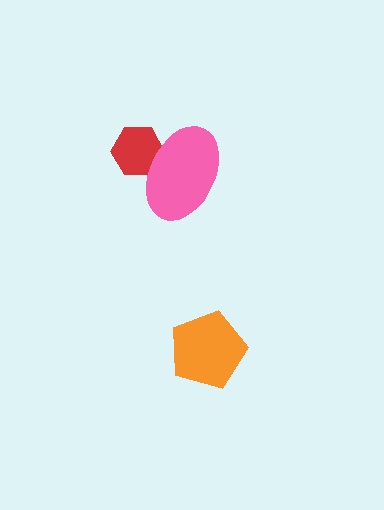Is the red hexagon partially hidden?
Yes, it is partially covered by another shape.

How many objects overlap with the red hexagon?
1 object overlaps with the red hexagon.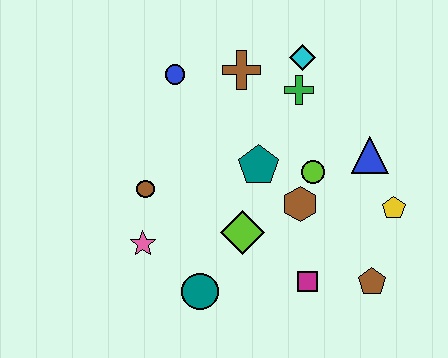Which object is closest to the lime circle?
The brown hexagon is closest to the lime circle.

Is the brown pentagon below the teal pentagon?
Yes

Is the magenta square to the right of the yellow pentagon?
No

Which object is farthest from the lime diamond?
The cyan diamond is farthest from the lime diamond.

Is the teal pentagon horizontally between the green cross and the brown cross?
Yes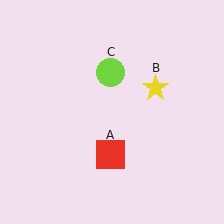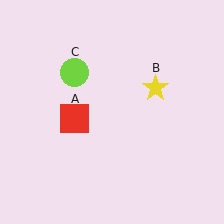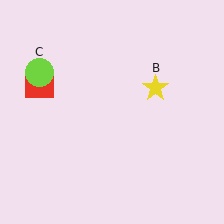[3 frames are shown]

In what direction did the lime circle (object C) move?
The lime circle (object C) moved left.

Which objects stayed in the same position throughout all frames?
Yellow star (object B) remained stationary.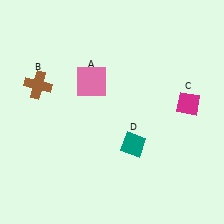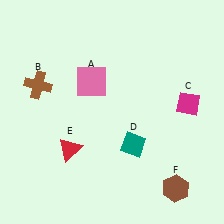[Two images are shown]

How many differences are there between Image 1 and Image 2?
There are 2 differences between the two images.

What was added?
A red triangle (E), a brown hexagon (F) were added in Image 2.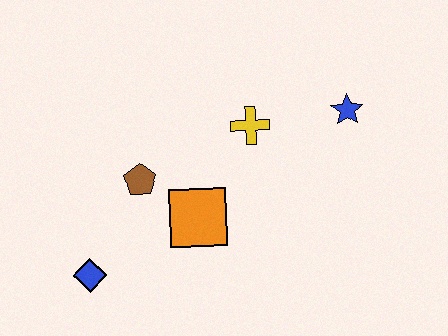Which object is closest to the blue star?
The yellow cross is closest to the blue star.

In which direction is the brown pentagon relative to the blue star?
The brown pentagon is to the left of the blue star.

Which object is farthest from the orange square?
The blue star is farthest from the orange square.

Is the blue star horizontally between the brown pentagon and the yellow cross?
No